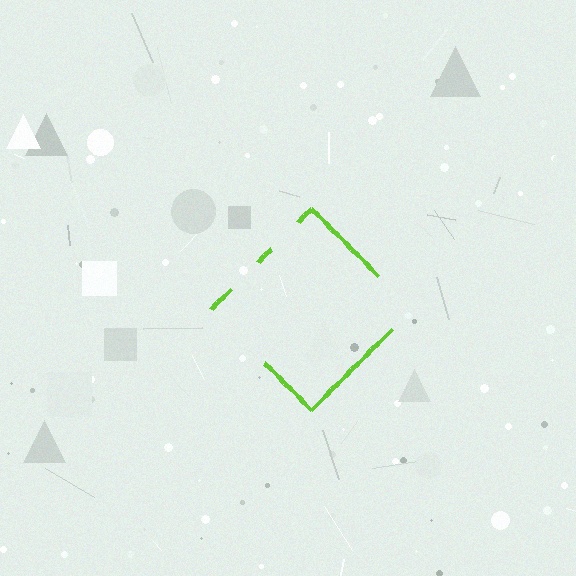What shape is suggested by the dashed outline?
The dashed outline suggests a diamond.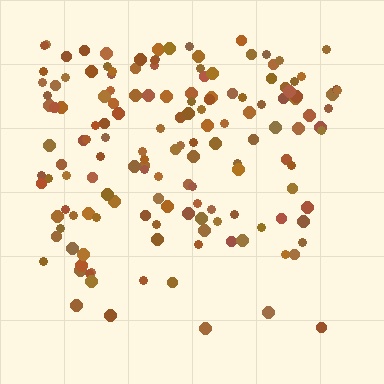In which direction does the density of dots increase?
From bottom to top, with the top side densest.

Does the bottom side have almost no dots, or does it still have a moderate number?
Still a moderate number, just noticeably fewer than the top.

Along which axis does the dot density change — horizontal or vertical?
Vertical.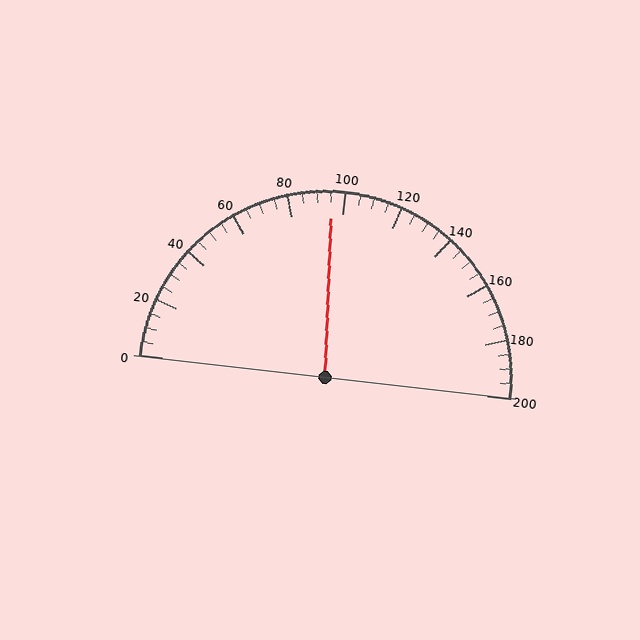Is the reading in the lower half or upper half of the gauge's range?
The reading is in the lower half of the range (0 to 200).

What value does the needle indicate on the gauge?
The needle indicates approximately 95.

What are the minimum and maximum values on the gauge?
The gauge ranges from 0 to 200.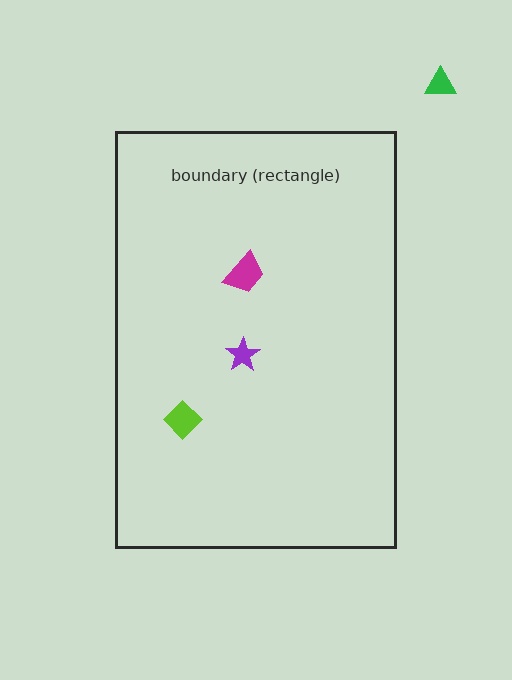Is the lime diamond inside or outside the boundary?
Inside.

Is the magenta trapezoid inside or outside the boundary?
Inside.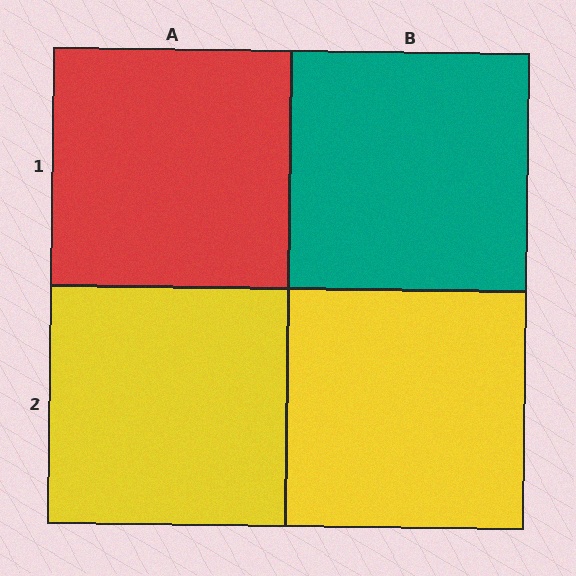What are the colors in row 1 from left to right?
Red, teal.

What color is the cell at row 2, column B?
Yellow.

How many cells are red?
1 cell is red.